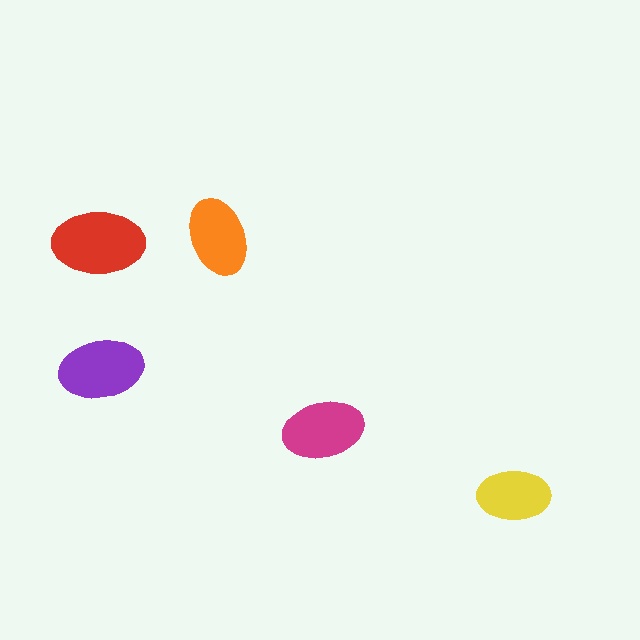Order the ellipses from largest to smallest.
the red one, the purple one, the magenta one, the orange one, the yellow one.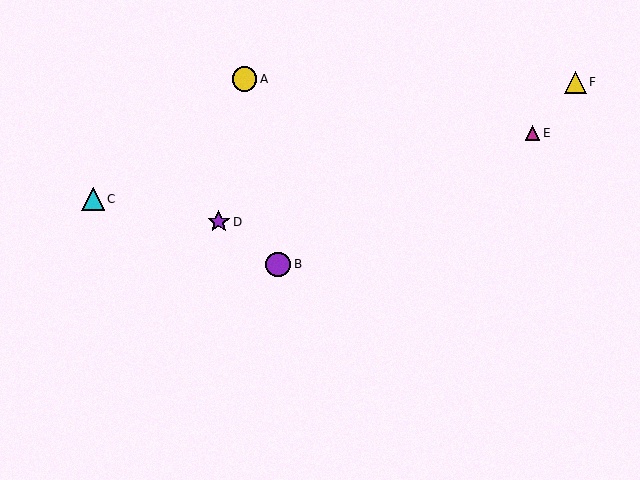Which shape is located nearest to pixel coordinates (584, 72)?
The yellow triangle (labeled F) at (575, 82) is nearest to that location.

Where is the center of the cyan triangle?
The center of the cyan triangle is at (93, 199).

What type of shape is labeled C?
Shape C is a cyan triangle.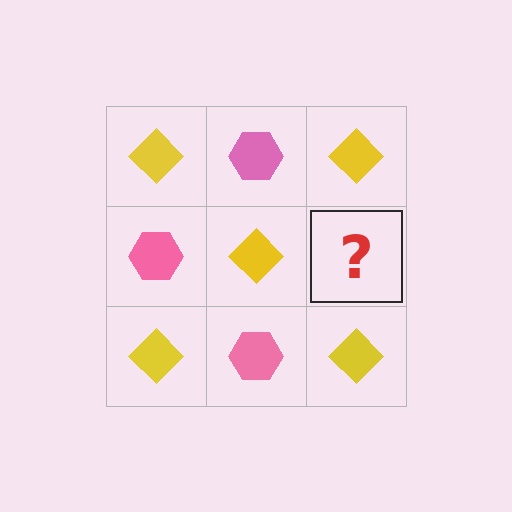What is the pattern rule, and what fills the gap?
The rule is that it alternates yellow diamond and pink hexagon in a checkerboard pattern. The gap should be filled with a pink hexagon.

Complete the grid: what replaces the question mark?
The question mark should be replaced with a pink hexagon.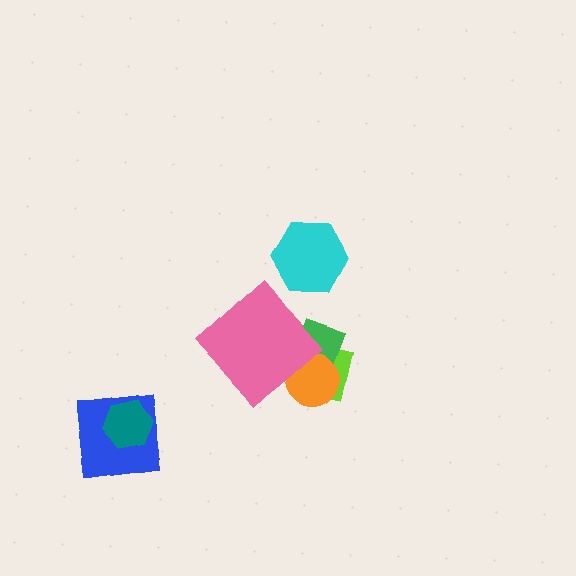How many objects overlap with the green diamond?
3 objects overlap with the green diamond.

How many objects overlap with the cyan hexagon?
0 objects overlap with the cyan hexagon.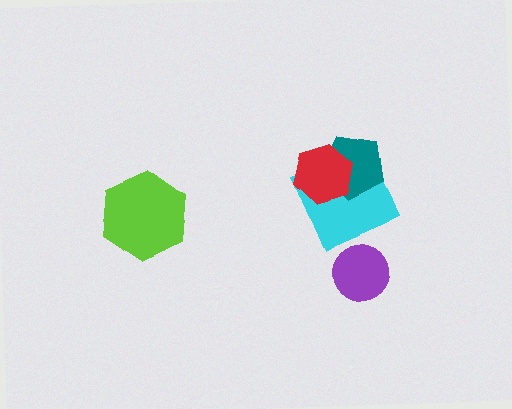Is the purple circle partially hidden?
No, no other shape covers it.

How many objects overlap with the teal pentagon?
2 objects overlap with the teal pentagon.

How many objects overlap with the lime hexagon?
0 objects overlap with the lime hexagon.